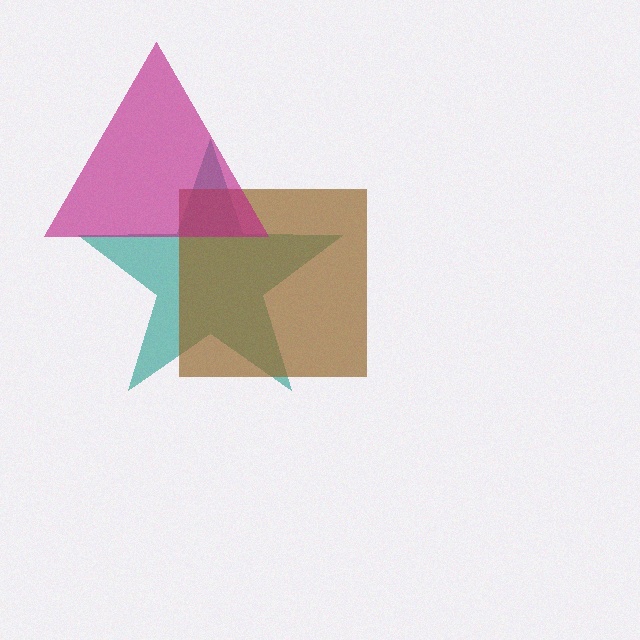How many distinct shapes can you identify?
There are 3 distinct shapes: a teal star, a brown square, a magenta triangle.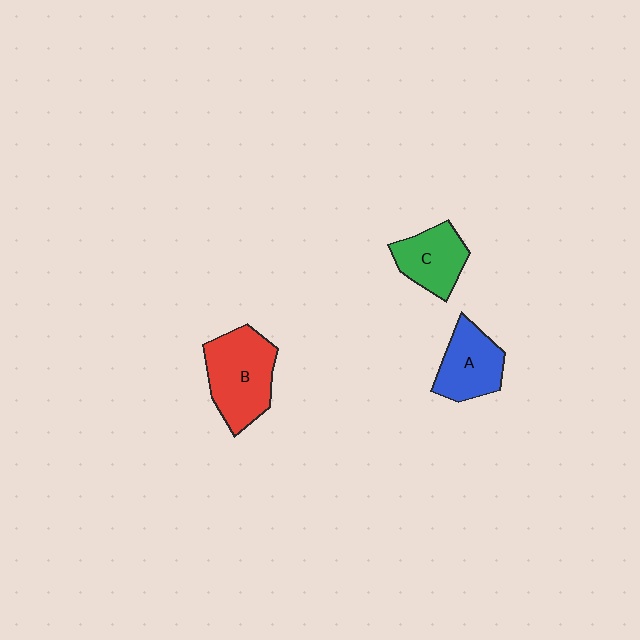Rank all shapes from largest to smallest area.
From largest to smallest: B (red), A (blue), C (green).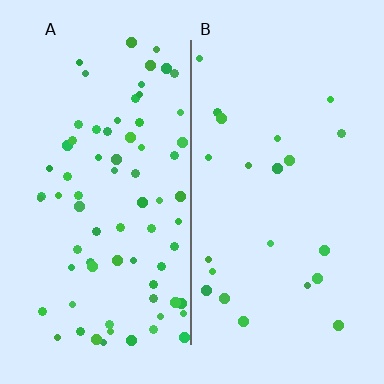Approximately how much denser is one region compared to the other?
Approximately 3.4× — region A over region B.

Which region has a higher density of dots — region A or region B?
A (the left).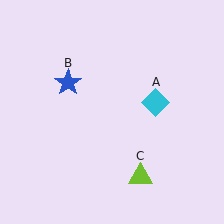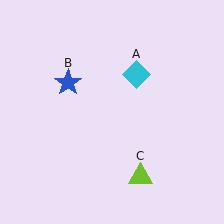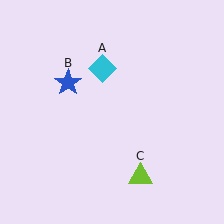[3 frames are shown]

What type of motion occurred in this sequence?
The cyan diamond (object A) rotated counterclockwise around the center of the scene.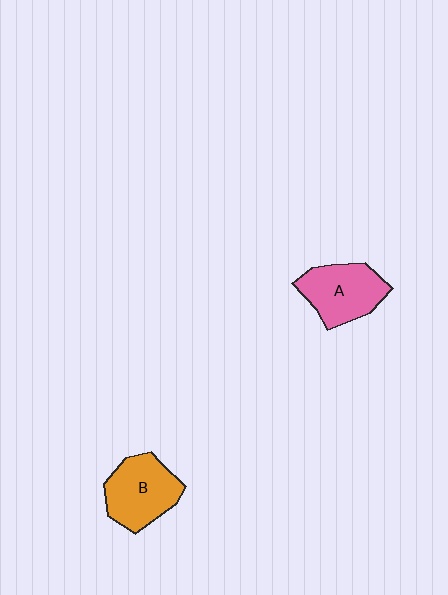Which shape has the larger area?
Shape B (orange).